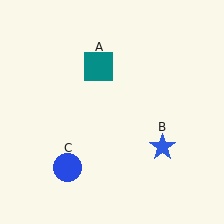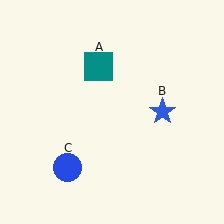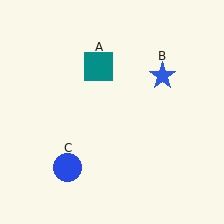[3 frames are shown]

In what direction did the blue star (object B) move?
The blue star (object B) moved up.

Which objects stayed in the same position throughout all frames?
Teal square (object A) and blue circle (object C) remained stationary.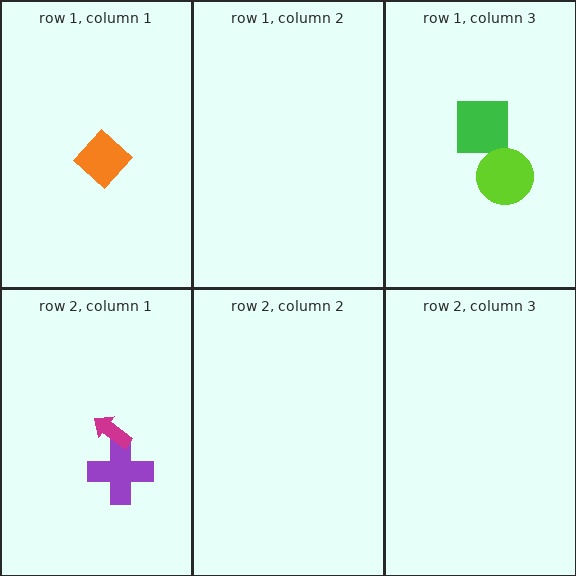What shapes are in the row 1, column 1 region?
The orange diamond.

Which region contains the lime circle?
The row 1, column 3 region.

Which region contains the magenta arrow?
The row 2, column 1 region.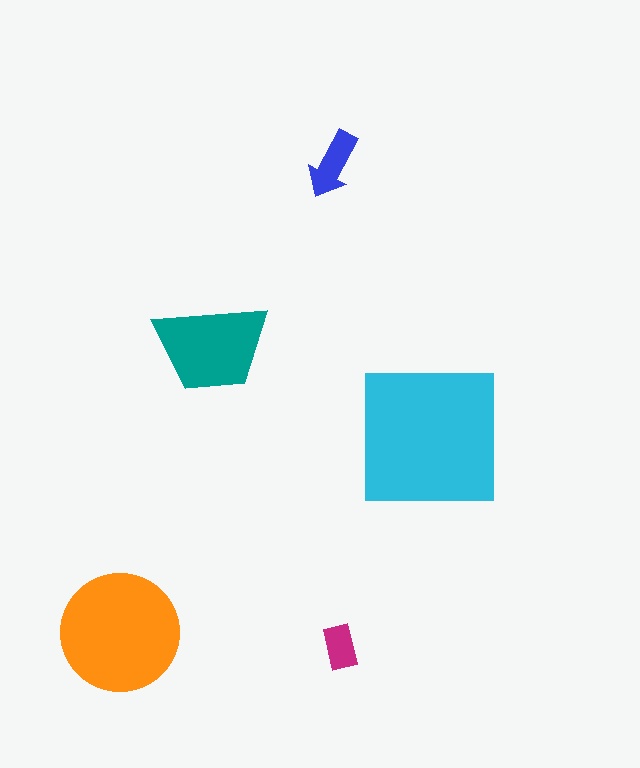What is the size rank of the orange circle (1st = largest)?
2nd.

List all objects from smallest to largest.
The magenta rectangle, the blue arrow, the teal trapezoid, the orange circle, the cyan square.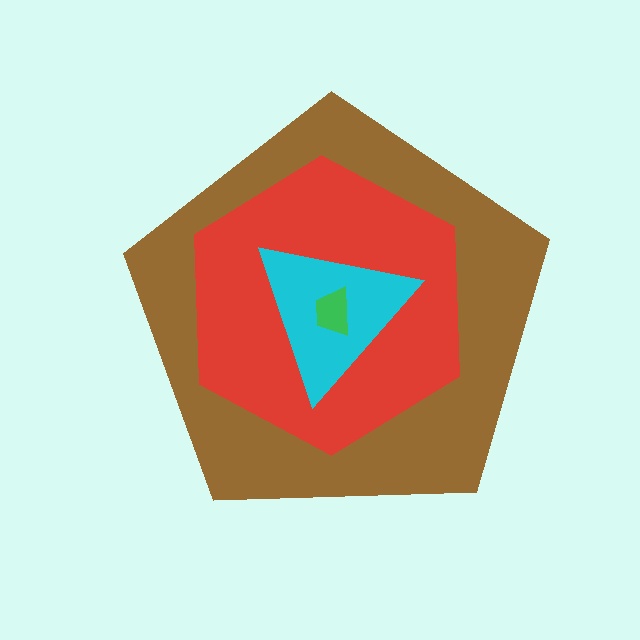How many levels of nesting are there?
4.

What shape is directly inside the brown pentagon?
The red hexagon.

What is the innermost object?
The green trapezoid.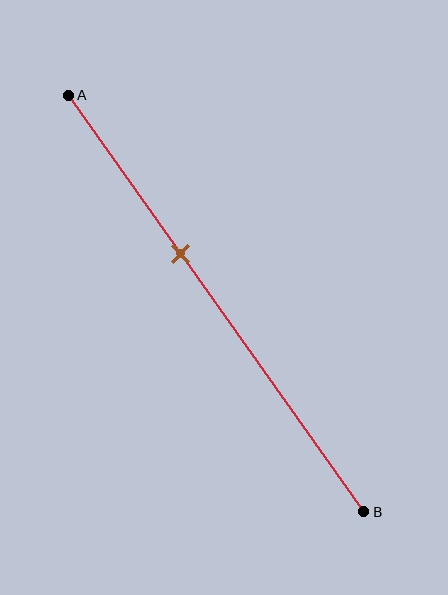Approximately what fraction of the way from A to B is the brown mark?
The brown mark is approximately 40% of the way from A to B.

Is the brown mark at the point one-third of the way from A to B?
No, the mark is at about 40% from A, not at the 33% one-third point.